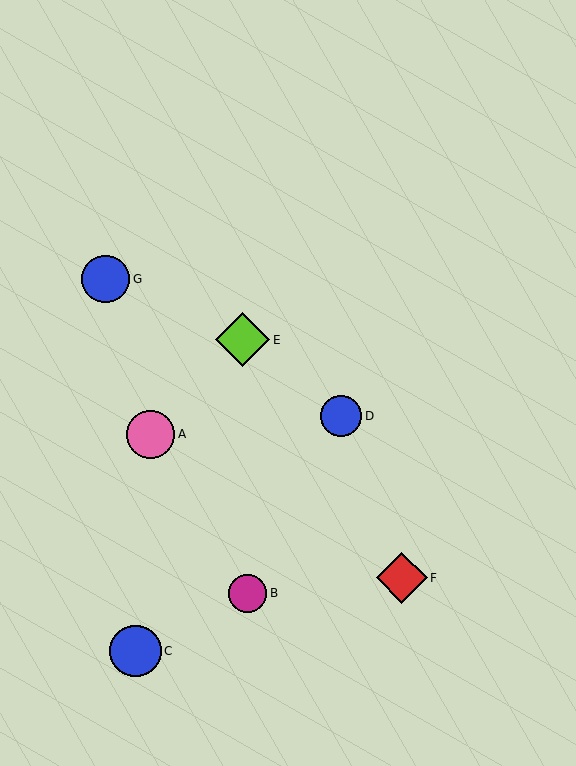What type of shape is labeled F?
Shape F is a red diamond.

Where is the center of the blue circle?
The center of the blue circle is at (106, 279).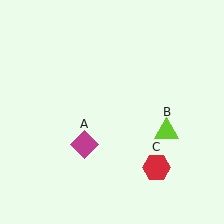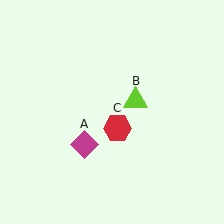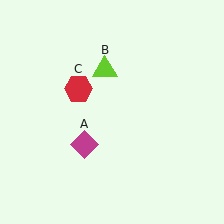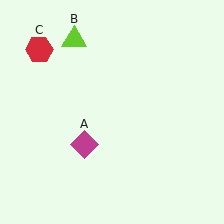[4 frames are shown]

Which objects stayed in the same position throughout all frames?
Magenta diamond (object A) remained stationary.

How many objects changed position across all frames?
2 objects changed position: lime triangle (object B), red hexagon (object C).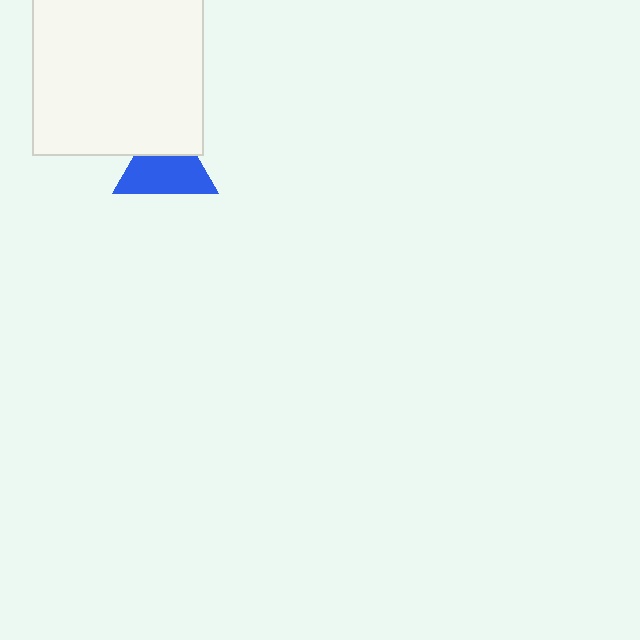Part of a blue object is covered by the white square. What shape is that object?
It is a triangle.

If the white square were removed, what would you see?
You would see the complete blue triangle.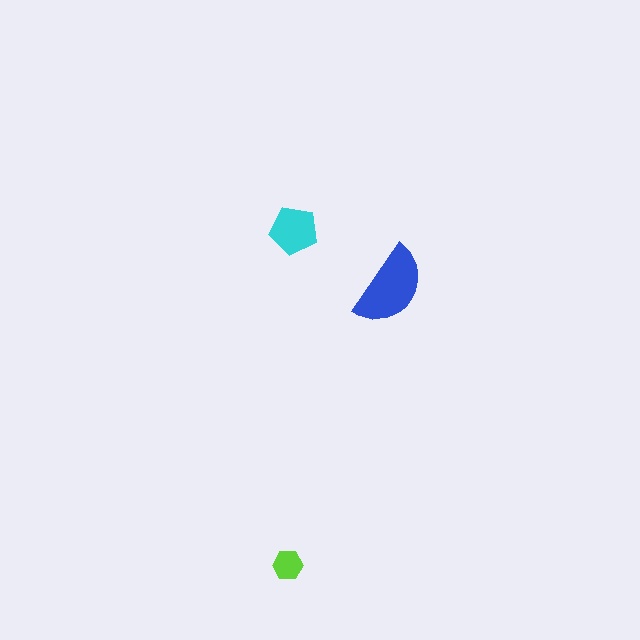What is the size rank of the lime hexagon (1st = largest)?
3rd.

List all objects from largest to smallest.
The blue semicircle, the cyan pentagon, the lime hexagon.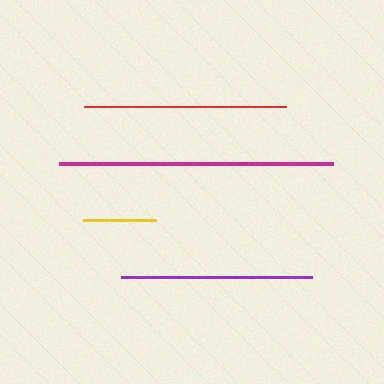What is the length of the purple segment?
The purple segment is approximately 191 pixels long.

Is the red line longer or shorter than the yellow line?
The red line is longer than the yellow line.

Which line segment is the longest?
The magenta line is the longest at approximately 273 pixels.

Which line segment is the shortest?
The yellow line is the shortest at approximately 73 pixels.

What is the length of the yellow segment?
The yellow segment is approximately 73 pixels long.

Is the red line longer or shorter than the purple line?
The red line is longer than the purple line.